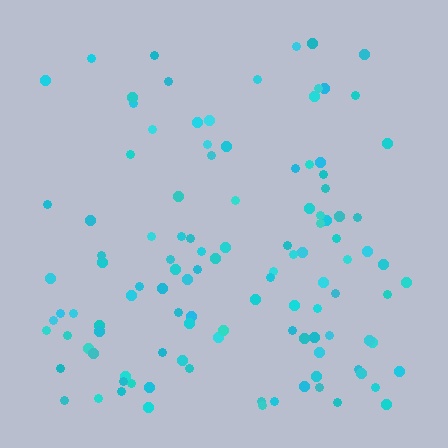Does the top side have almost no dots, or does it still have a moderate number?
Still a moderate number, just noticeably fewer than the bottom.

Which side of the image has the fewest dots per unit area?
The top.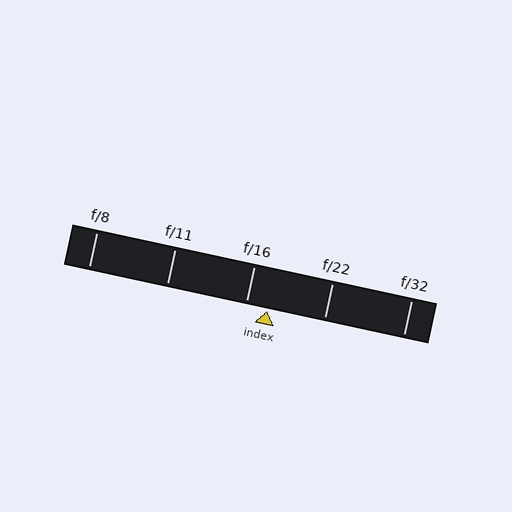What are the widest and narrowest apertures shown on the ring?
The widest aperture shown is f/8 and the narrowest is f/32.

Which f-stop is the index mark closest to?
The index mark is closest to f/16.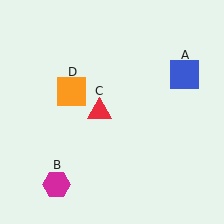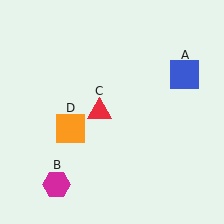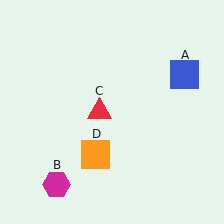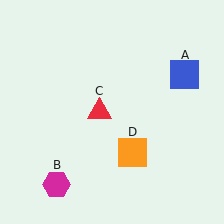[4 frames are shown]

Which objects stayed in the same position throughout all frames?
Blue square (object A) and magenta hexagon (object B) and red triangle (object C) remained stationary.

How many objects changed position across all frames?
1 object changed position: orange square (object D).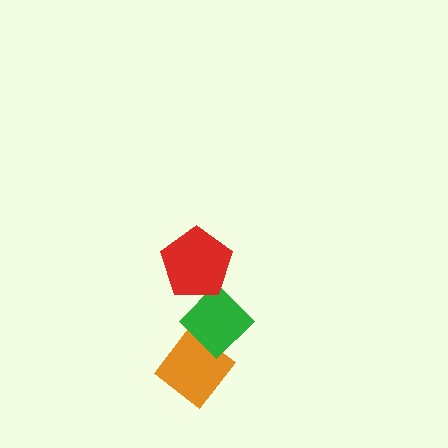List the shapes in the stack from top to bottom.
From top to bottom: the red pentagon, the green diamond, the orange diamond.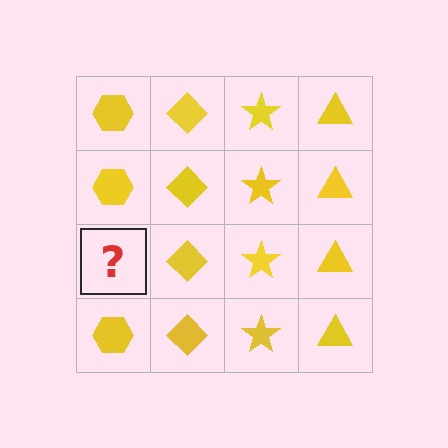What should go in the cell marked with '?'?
The missing cell should contain a yellow hexagon.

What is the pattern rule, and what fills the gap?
The rule is that each column has a consistent shape. The gap should be filled with a yellow hexagon.